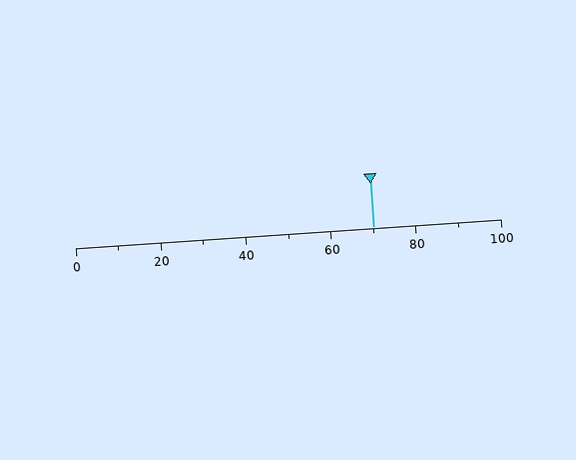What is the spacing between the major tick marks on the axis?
The major ticks are spaced 20 apart.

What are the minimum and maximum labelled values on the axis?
The axis runs from 0 to 100.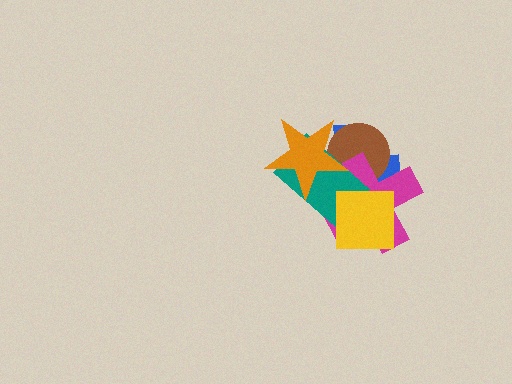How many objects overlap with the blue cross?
5 objects overlap with the blue cross.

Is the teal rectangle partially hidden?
Yes, it is partially covered by another shape.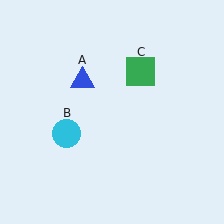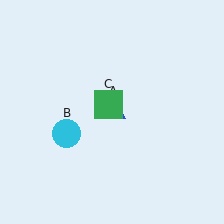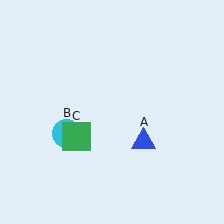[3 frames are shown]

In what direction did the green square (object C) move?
The green square (object C) moved down and to the left.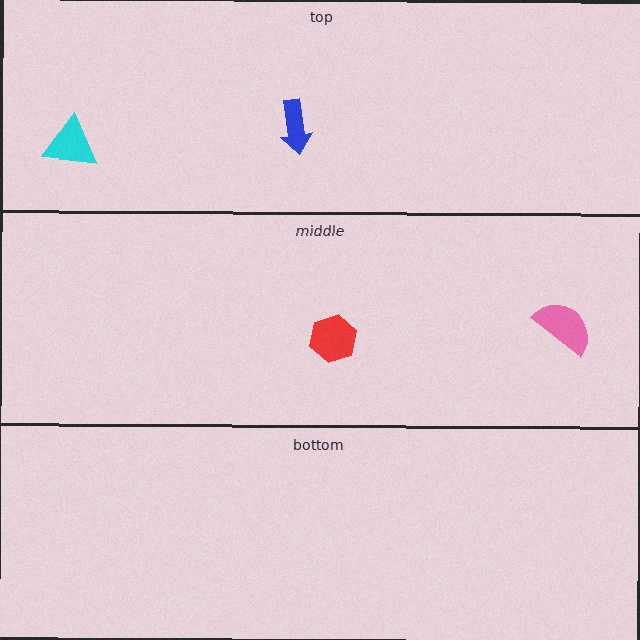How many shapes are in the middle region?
2.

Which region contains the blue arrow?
The top region.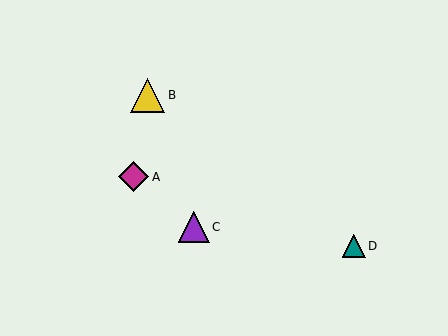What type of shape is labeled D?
Shape D is a teal triangle.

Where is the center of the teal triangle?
The center of the teal triangle is at (354, 246).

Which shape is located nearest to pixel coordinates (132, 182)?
The magenta diamond (labeled A) at (133, 177) is nearest to that location.